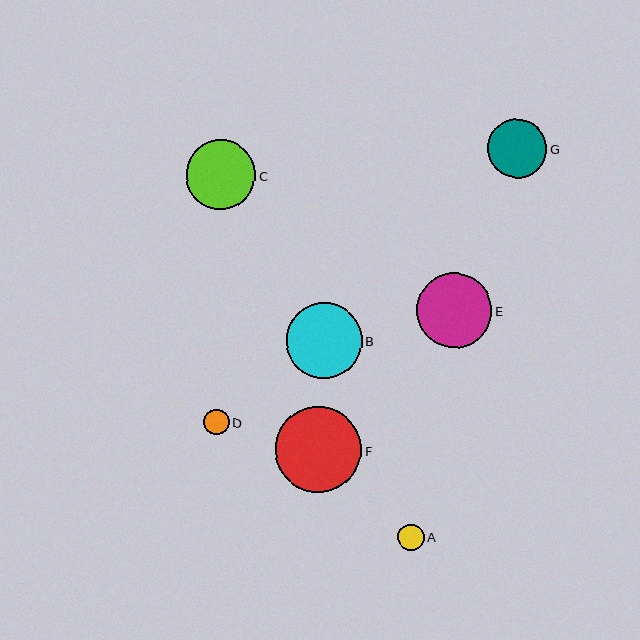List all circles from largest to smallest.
From largest to smallest: F, B, E, C, G, A, D.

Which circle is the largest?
Circle F is the largest with a size of approximately 86 pixels.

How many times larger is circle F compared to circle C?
Circle F is approximately 1.2 times the size of circle C.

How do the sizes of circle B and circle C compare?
Circle B and circle C are approximately the same size.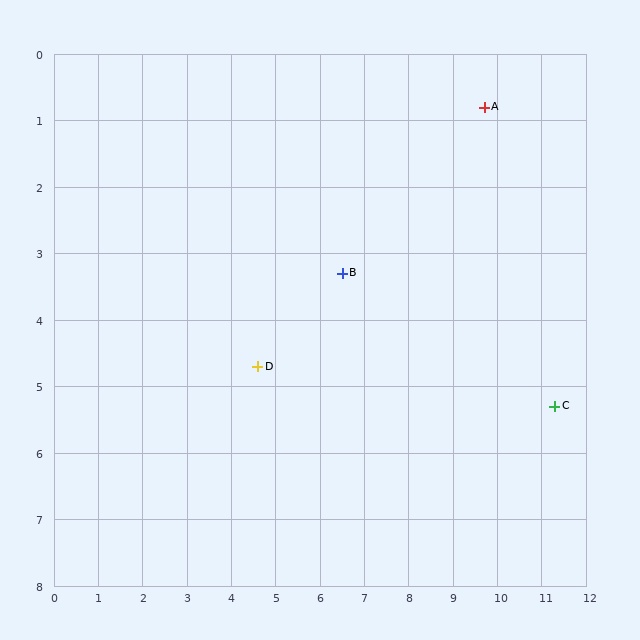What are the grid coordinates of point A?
Point A is at approximately (9.7, 0.8).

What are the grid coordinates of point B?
Point B is at approximately (6.5, 3.3).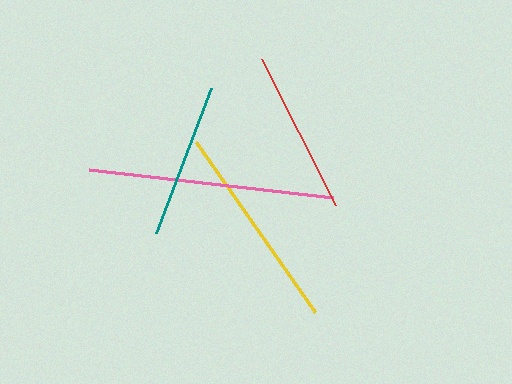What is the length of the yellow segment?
The yellow segment is approximately 207 pixels long.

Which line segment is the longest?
The pink line is the longest at approximately 245 pixels.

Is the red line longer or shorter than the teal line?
The red line is longer than the teal line.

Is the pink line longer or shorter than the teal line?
The pink line is longer than the teal line.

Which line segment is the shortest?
The teal line is the shortest at approximately 155 pixels.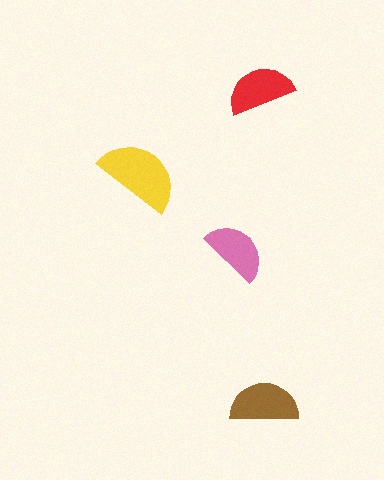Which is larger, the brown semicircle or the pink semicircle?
The brown one.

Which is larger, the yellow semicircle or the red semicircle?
The yellow one.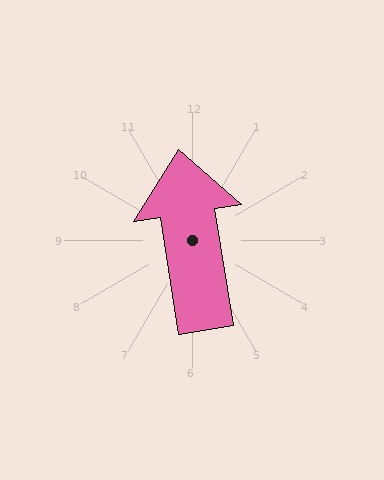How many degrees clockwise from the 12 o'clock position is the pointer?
Approximately 351 degrees.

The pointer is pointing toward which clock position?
Roughly 12 o'clock.